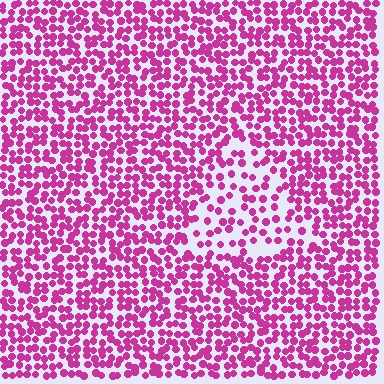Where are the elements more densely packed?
The elements are more densely packed outside the triangle boundary.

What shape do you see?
I see a triangle.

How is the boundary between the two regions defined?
The boundary is defined by a change in element density (approximately 1.9x ratio). All elements are the same color, size, and shape.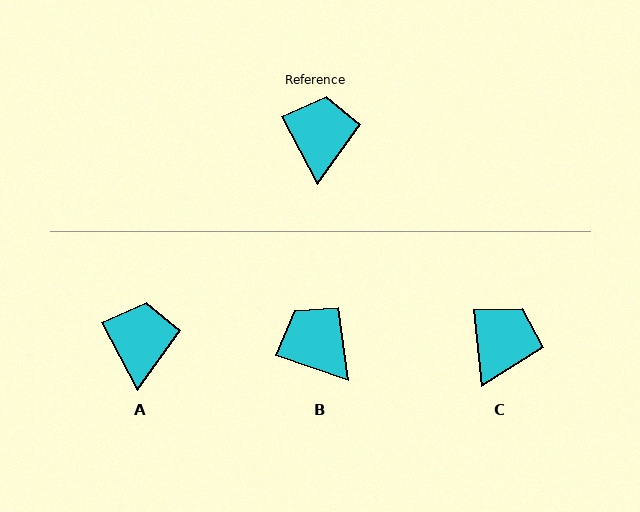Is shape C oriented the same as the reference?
No, it is off by about 23 degrees.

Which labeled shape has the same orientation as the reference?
A.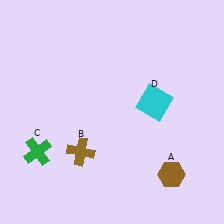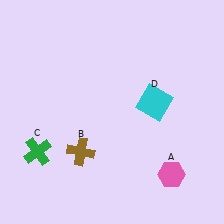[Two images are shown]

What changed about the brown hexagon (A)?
In Image 1, A is brown. In Image 2, it changed to pink.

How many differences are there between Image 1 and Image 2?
There is 1 difference between the two images.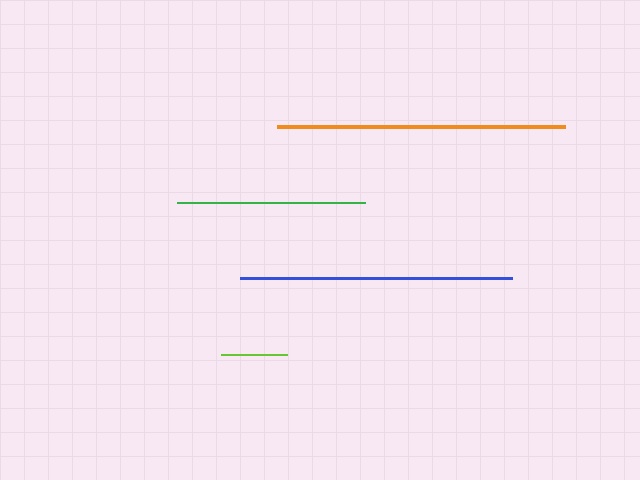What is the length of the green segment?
The green segment is approximately 189 pixels long.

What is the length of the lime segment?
The lime segment is approximately 65 pixels long.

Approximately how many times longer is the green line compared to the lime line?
The green line is approximately 2.9 times the length of the lime line.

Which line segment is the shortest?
The lime line is the shortest at approximately 65 pixels.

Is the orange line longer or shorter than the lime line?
The orange line is longer than the lime line.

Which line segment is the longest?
The orange line is the longest at approximately 288 pixels.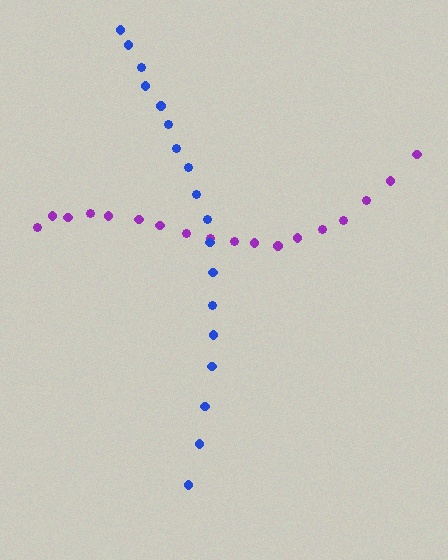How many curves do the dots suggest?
There are 2 distinct paths.